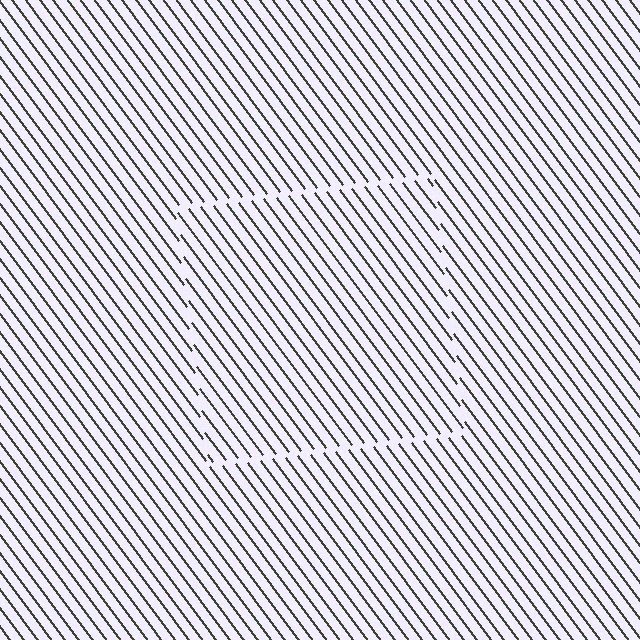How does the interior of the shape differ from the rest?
The interior of the shape contains the same grating, shifted by half a period — the contour is defined by the phase discontinuity where line-ends from the inner and outer gratings abut.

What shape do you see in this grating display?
An illusory square. The interior of the shape contains the same grating, shifted by half a period — the contour is defined by the phase discontinuity where line-ends from the inner and outer gratings abut.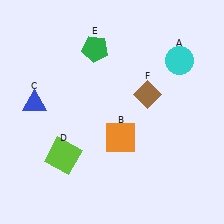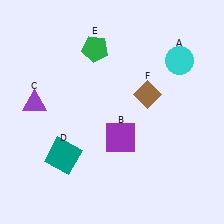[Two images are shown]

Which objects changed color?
B changed from orange to purple. C changed from blue to purple. D changed from lime to teal.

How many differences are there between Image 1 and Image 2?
There are 3 differences between the two images.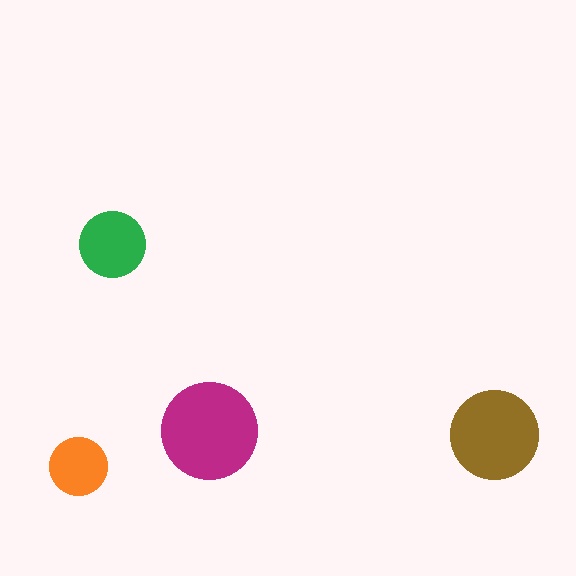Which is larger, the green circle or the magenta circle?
The magenta one.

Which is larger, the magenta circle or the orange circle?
The magenta one.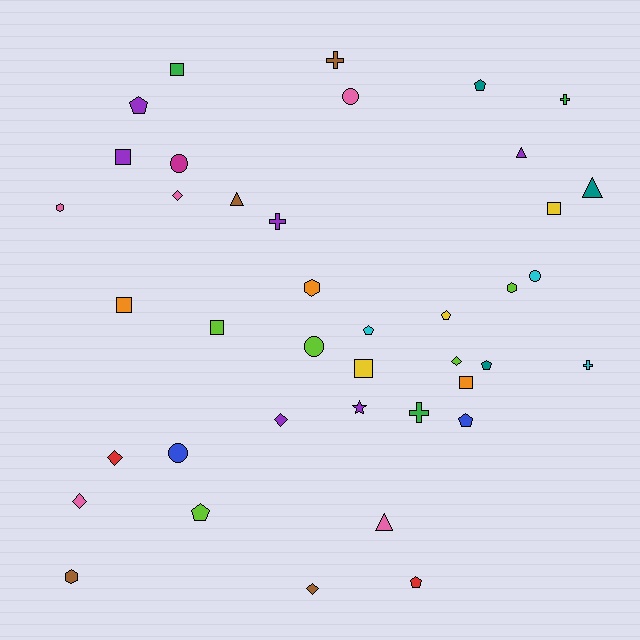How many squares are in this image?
There are 7 squares.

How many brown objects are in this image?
There are 4 brown objects.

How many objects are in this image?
There are 40 objects.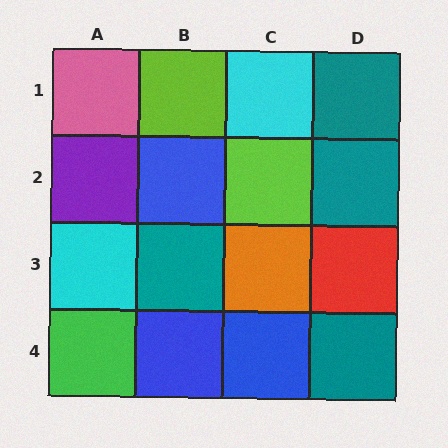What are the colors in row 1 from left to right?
Pink, lime, cyan, teal.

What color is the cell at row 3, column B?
Teal.